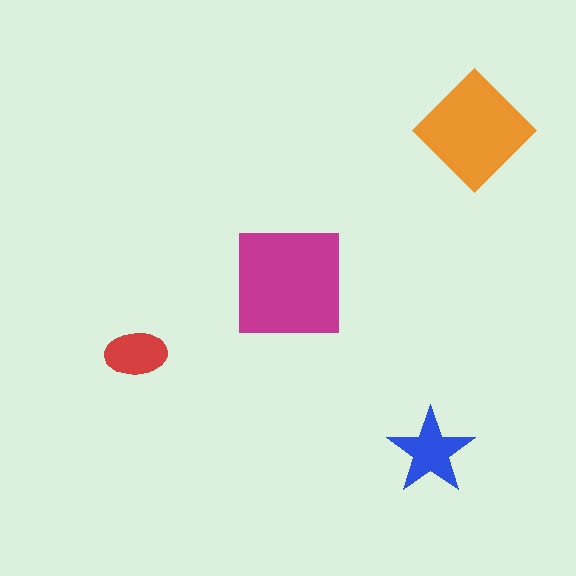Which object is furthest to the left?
The red ellipse is leftmost.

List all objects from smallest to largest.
The red ellipse, the blue star, the orange diamond, the magenta square.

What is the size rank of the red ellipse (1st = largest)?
4th.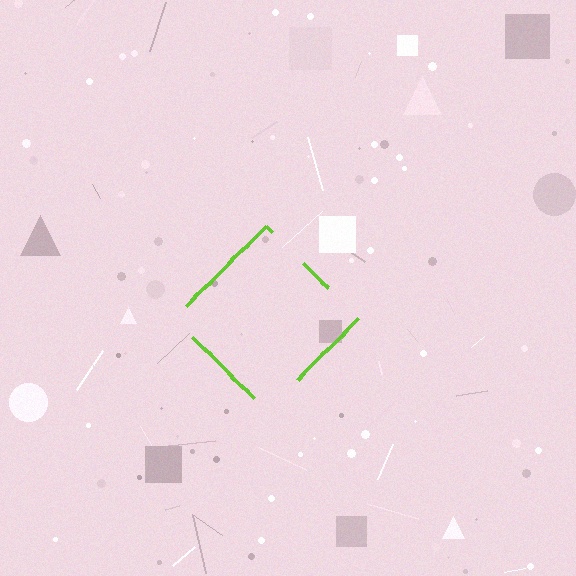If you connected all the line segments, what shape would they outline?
They would outline a diamond.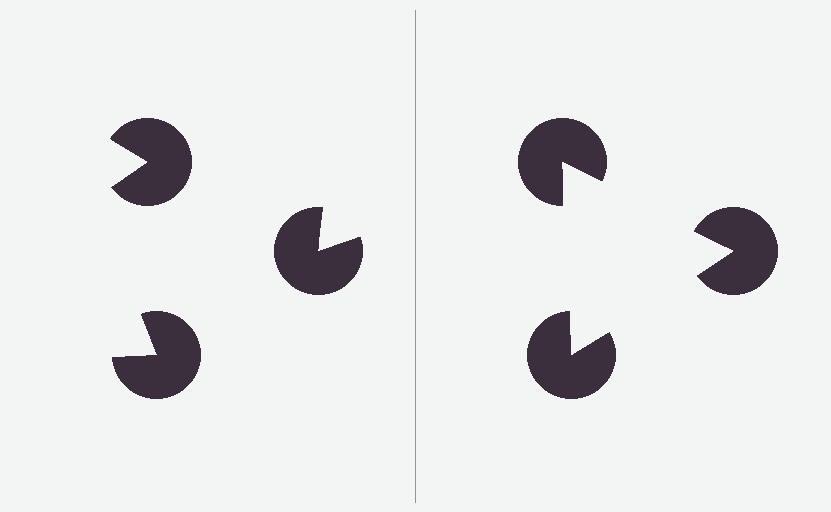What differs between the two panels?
The pac-man discs are positioned identically on both sides; only the wedge orientations differ. On the right they align to a triangle; on the left they are misaligned.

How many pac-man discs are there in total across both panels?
6 — 3 on each side.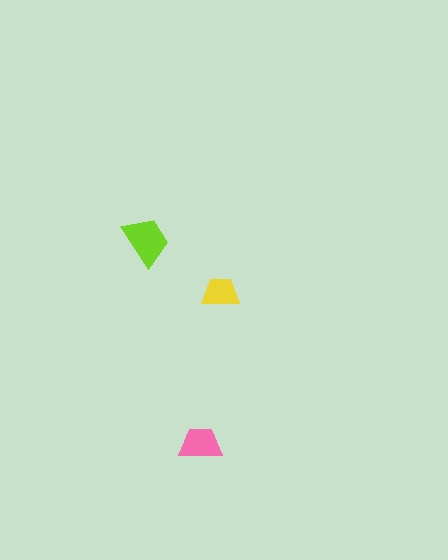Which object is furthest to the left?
The lime trapezoid is leftmost.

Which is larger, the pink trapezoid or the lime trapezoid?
The lime one.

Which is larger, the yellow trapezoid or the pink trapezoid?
The pink one.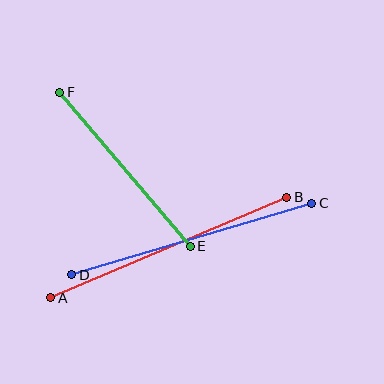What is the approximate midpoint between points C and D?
The midpoint is at approximately (192, 239) pixels.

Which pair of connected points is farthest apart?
Points A and B are farthest apart.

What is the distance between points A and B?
The distance is approximately 257 pixels.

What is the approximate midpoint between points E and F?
The midpoint is at approximately (125, 169) pixels.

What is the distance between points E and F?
The distance is approximately 202 pixels.